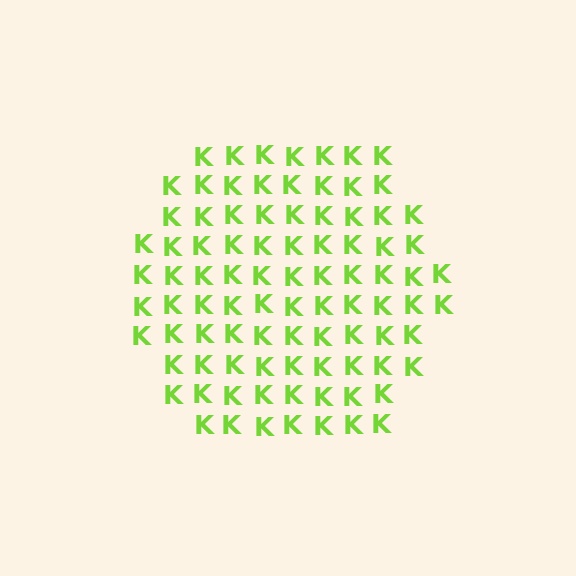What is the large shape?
The large shape is a hexagon.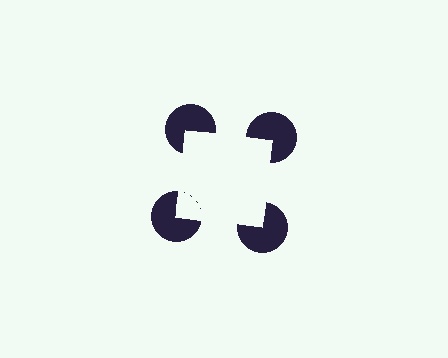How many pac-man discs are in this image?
There are 4 — one at each vertex of the illusory square.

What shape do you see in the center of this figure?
An illusory square — its edges are inferred from the aligned wedge cuts in the pac-man discs, not physically drawn.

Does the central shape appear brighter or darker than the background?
It typically appears slightly brighter than the background, even though no actual brightness change is drawn.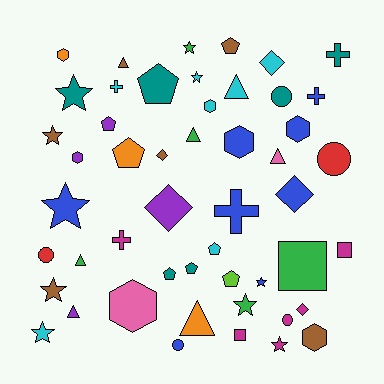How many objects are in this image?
There are 50 objects.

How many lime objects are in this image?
There is 1 lime object.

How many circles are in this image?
There are 5 circles.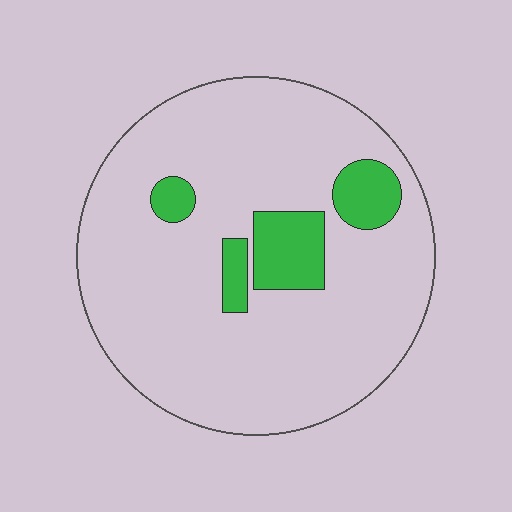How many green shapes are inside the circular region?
4.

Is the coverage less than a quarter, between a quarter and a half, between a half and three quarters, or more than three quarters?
Less than a quarter.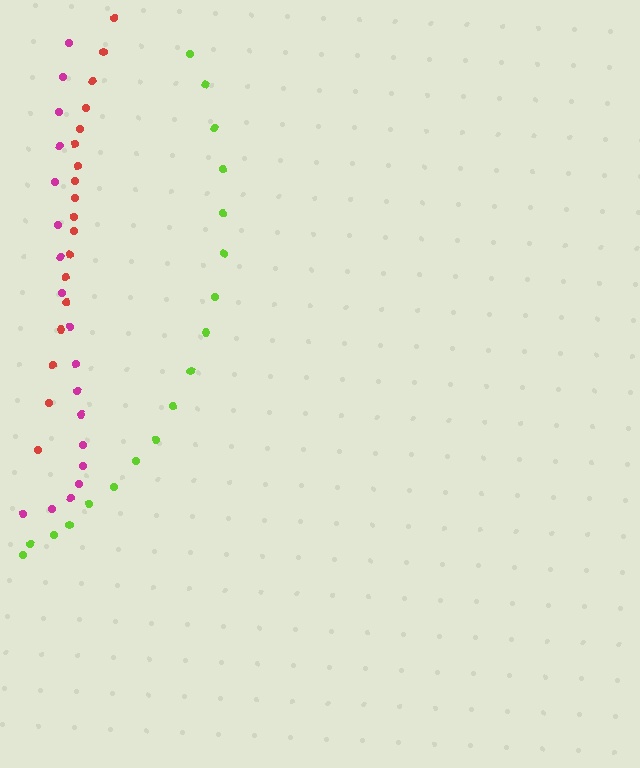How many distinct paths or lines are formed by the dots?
There are 3 distinct paths.